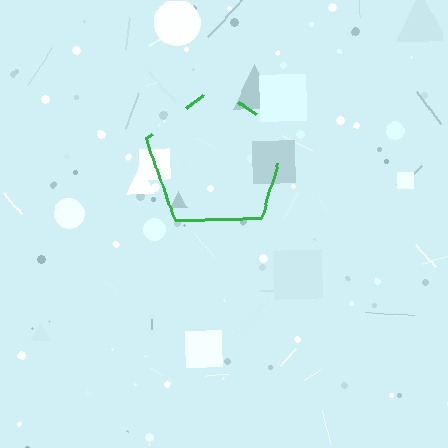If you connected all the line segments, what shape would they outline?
They would outline a pentagon.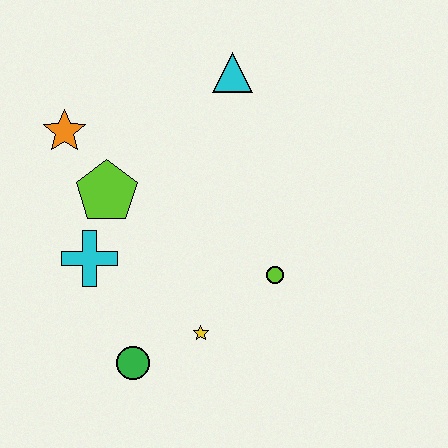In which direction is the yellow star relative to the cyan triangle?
The yellow star is below the cyan triangle.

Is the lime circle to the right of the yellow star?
Yes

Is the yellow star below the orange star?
Yes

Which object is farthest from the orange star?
The lime circle is farthest from the orange star.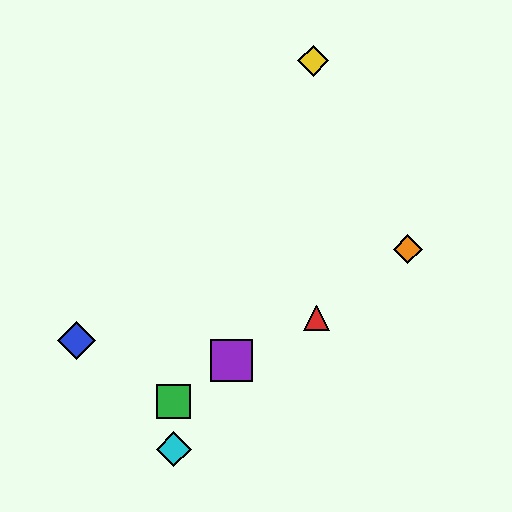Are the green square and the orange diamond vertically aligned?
No, the green square is at x≈174 and the orange diamond is at x≈408.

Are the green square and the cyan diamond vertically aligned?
Yes, both are at x≈174.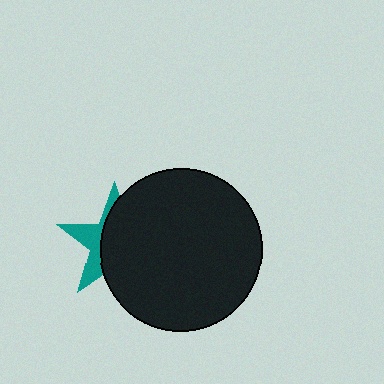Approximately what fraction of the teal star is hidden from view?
Roughly 65% of the teal star is hidden behind the black circle.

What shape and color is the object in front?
The object in front is a black circle.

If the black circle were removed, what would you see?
You would see the complete teal star.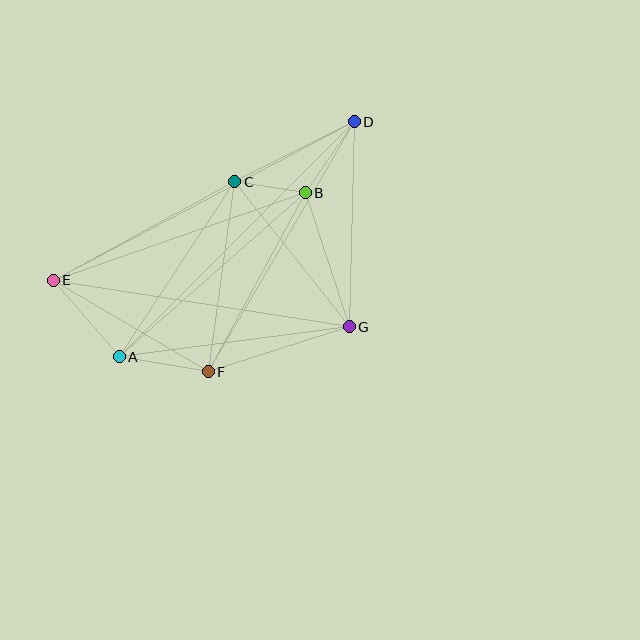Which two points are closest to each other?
Points B and C are closest to each other.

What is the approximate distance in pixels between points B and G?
The distance between B and G is approximately 141 pixels.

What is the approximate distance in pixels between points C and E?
The distance between C and E is approximately 206 pixels.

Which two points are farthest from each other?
Points D and E are farthest from each other.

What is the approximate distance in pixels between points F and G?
The distance between F and G is approximately 148 pixels.